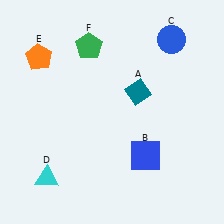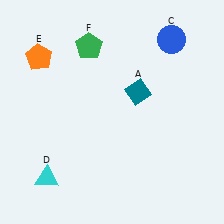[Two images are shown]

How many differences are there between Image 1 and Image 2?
There is 1 difference between the two images.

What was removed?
The blue square (B) was removed in Image 2.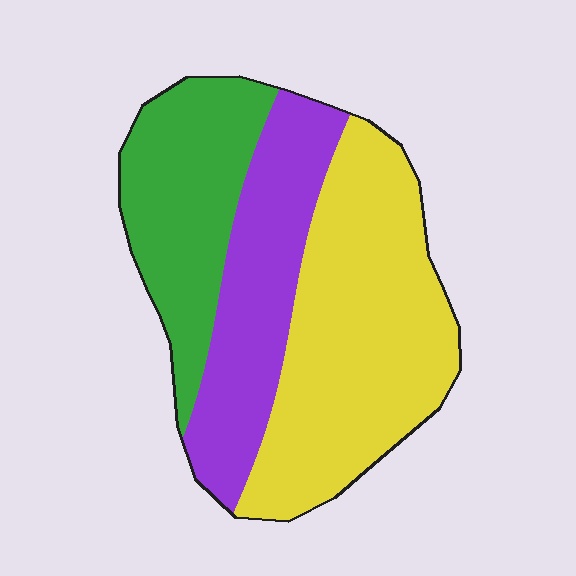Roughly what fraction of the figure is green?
Green takes up between a quarter and a half of the figure.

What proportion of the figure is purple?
Purple takes up between a quarter and a half of the figure.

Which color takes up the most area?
Yellow, at roughly 45%.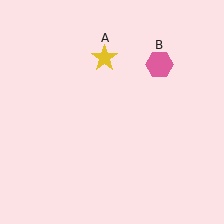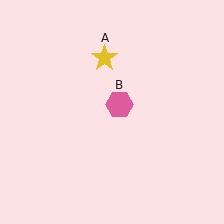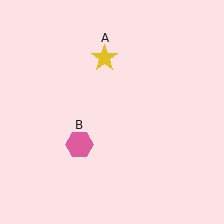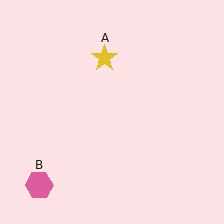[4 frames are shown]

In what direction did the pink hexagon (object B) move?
The pink hexagon (object B) moved down and to the left.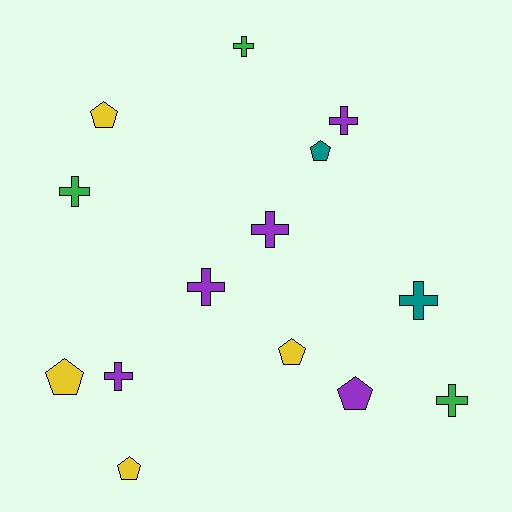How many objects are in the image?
There are 14 objects.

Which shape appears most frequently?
Cross, with 8 objects.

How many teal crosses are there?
There is 1 teal cross.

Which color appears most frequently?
Purple, with 5 objects.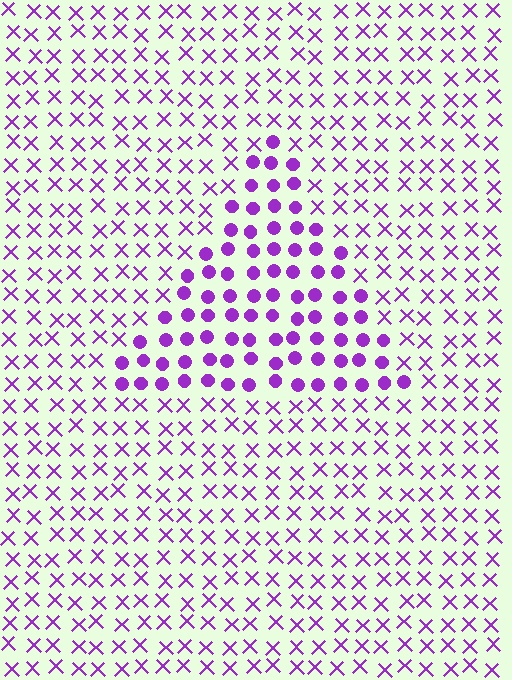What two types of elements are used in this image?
The image uses circles inside the triangle region and X marks outside it.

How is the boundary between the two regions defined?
The boundary is defined by a change in element shape: circles inside vs. X marks outside. All elements share the same color and spacing.